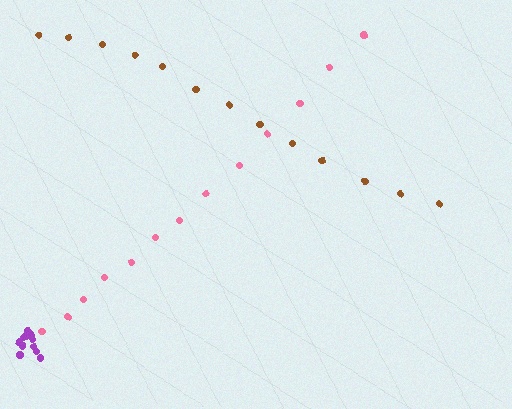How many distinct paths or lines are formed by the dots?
There are 3 distinct paths.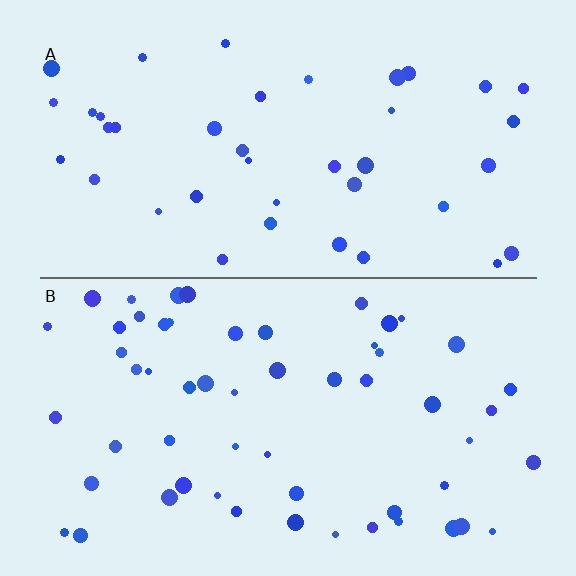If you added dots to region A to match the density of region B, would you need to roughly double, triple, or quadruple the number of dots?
Approximately double.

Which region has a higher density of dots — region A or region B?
B (the bottom).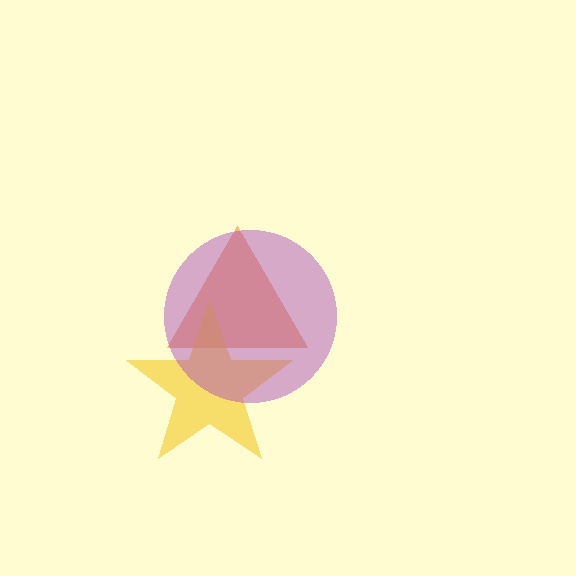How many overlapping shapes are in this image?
There are 3 overlapping shapes in the image.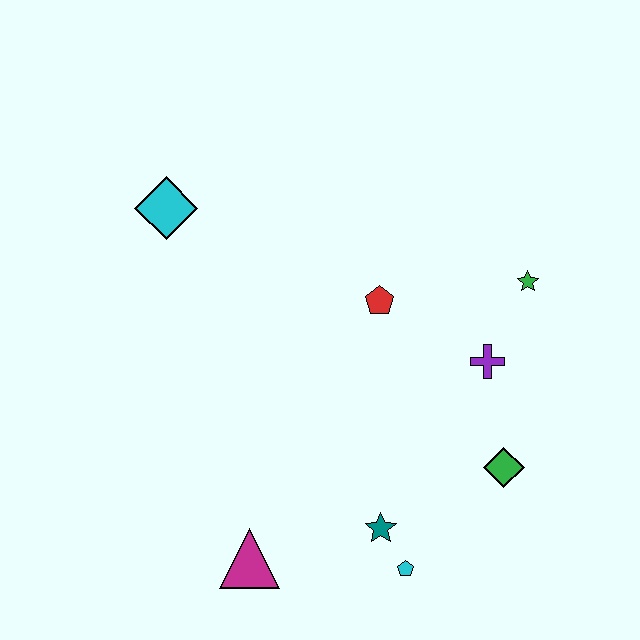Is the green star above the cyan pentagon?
Yes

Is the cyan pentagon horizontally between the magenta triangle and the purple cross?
Yes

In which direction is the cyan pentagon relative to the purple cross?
The cyan pentagon is below the purple cross.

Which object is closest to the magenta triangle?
The teal star is closest to the magenta triangle.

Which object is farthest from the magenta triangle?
The green star is farthest from the magenta triangle.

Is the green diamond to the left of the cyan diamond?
No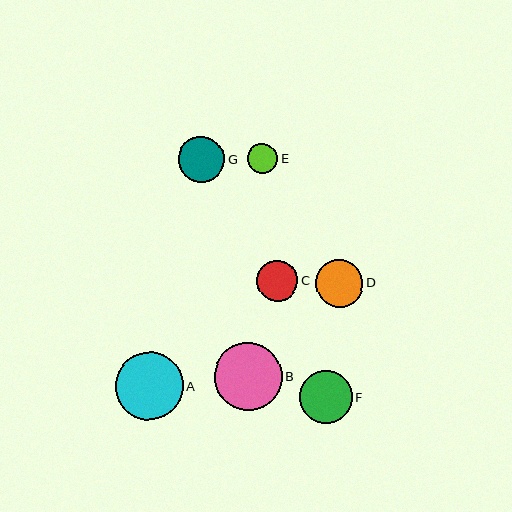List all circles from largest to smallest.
From largest to smallest: A, B, F, D, G, C, E.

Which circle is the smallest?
Circle E is the smallest with a size of approximately 30 pixels.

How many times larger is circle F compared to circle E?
Circle F is approximately 1.7 times the size of circle E.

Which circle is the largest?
Circle A is the largest with a size of approximately 68 pixels.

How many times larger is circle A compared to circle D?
Circle A is approximately 1.4 times the size of circle D.